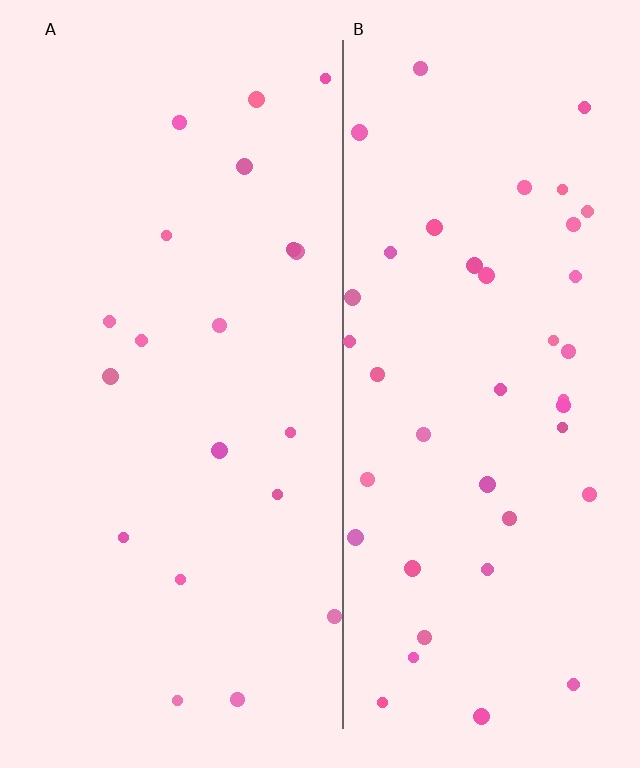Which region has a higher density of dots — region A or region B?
B (the right).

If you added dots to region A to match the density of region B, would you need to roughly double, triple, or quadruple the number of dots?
Approximately double.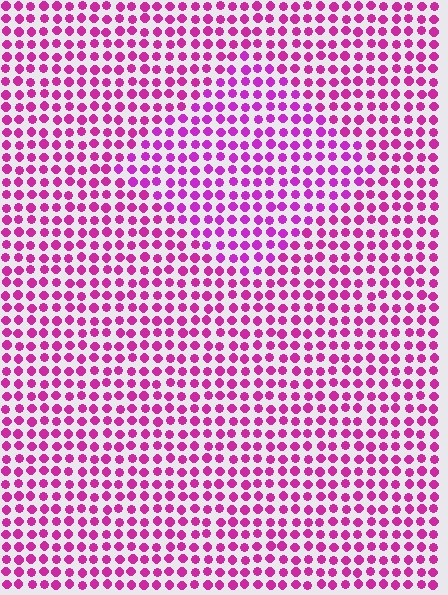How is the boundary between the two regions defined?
The boundary is defined purely by a slight shift in hue (about 18 degrees). Spacing, size, and orientation are identical on both sides.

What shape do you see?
I see a diamond.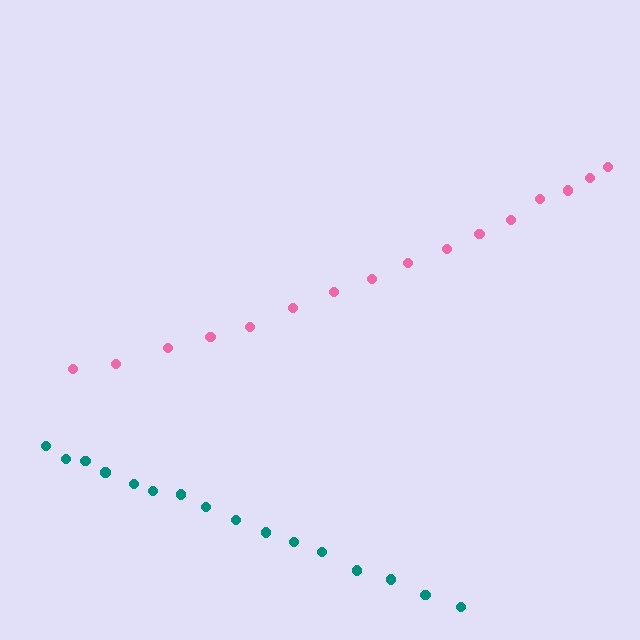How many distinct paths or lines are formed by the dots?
There are 2 distinct paths.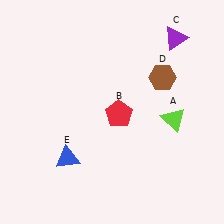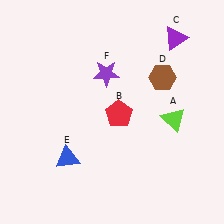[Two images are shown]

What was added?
A purple star (F) was added in Image 2.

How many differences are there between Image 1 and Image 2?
There is 1 difference between the two images.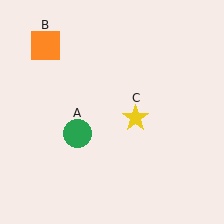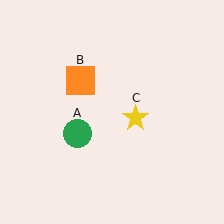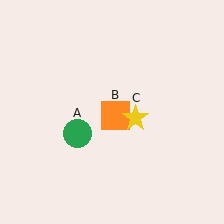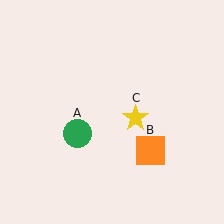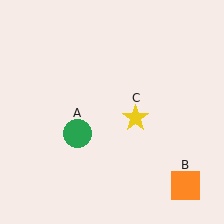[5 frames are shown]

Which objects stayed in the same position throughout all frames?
Green circle (object A) and yellow star (object C) remained stationary.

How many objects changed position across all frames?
1 object changed position: orange square (object B).